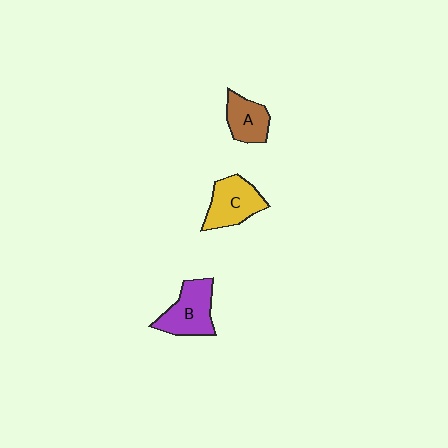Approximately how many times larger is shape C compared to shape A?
Approximately 1.3 times.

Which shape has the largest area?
Shape B (purple).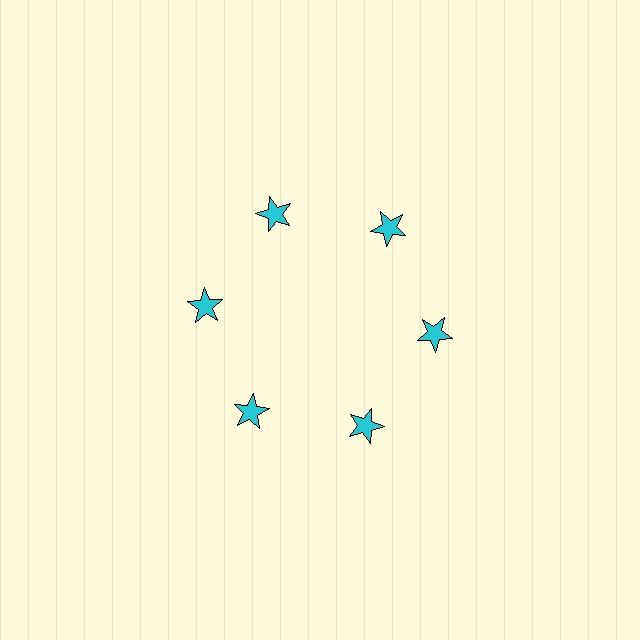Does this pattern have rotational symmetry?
Yes, this pattern has 6-fold rotational symmetry. It looks the same after rotating 60 degrees around the center.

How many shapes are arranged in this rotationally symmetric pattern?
There are 6 shapes, arranged in 6 groups of 1.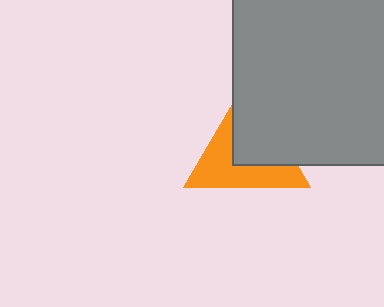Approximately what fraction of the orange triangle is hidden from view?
Roughly 49% of the orange triangle is hidden behind the gray rectangle.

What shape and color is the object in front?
The object in front is a gray rectangle.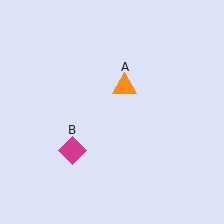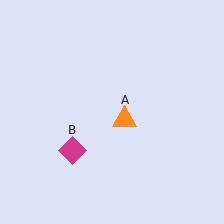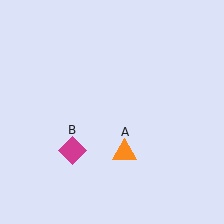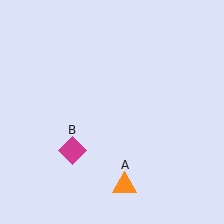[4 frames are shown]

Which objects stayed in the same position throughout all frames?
Magenta diamond (object B) remained stationary.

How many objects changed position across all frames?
1 object changed position: orange triangle (object A).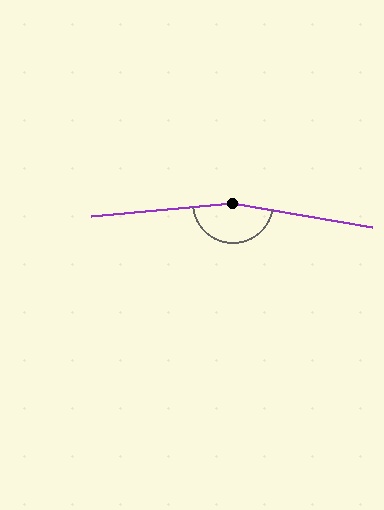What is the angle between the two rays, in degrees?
Approximately 165 degrees.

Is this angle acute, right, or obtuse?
It is obtuse.